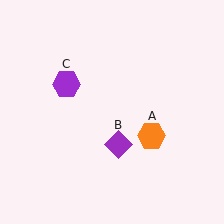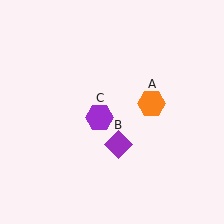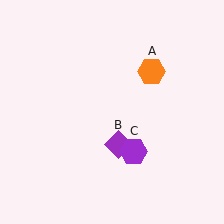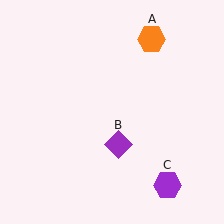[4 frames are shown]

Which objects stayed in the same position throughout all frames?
Purple diamond (object B) remained stationary.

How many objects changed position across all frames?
2 objects changed position: orange hexagon (object A), purple hexagon (object C).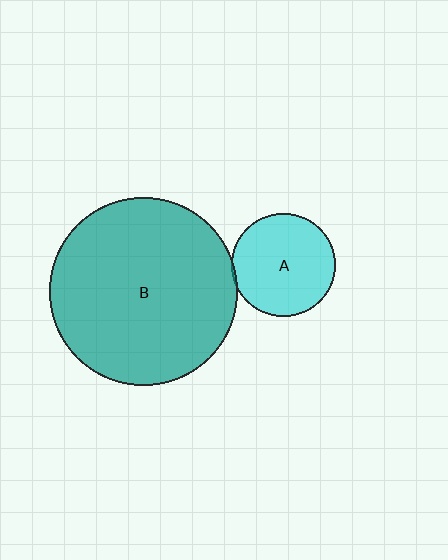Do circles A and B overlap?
Yes.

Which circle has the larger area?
Circle B (teal).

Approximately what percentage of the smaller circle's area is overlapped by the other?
Approximately 5%.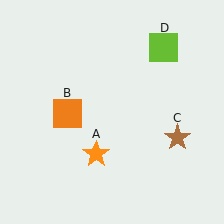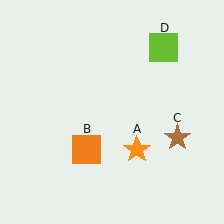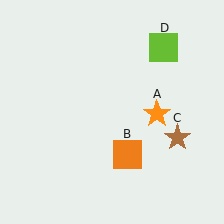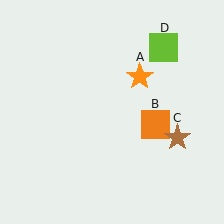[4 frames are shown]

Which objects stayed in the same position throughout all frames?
Brown star (object C) and lime square (object D) remained stationary.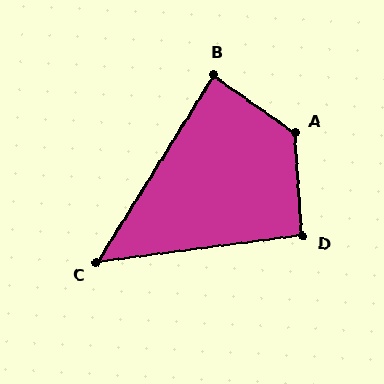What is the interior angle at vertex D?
Approximately 93 degrees (approximately right).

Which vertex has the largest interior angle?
A, at approximately 129 degrees.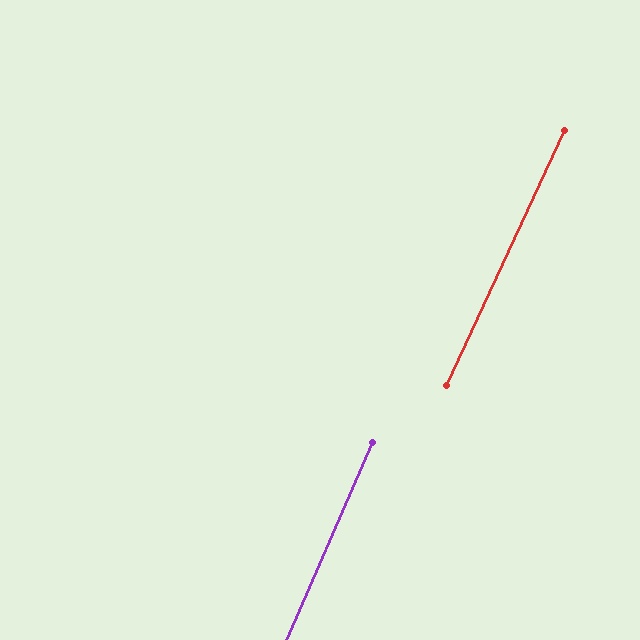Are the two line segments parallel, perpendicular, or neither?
Parallel — their directions differ by only 1.5°.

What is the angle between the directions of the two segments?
Approximately 1 degree.